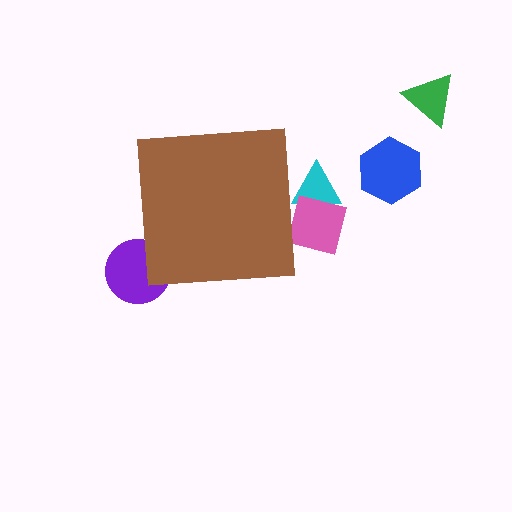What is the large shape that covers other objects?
A brown square.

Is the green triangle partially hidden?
No, the green triangle is fully visible.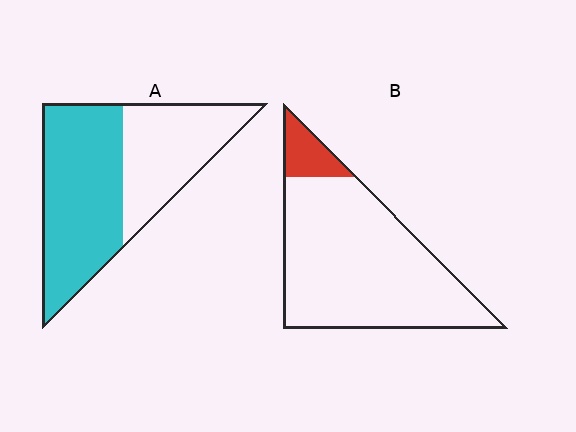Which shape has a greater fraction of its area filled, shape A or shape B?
Shape A.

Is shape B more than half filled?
No.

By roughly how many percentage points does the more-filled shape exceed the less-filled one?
By roughly 50 percentage points (A over B).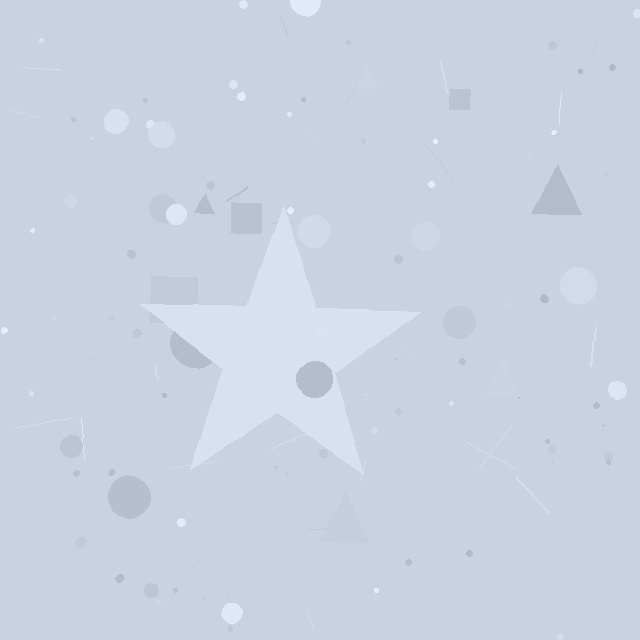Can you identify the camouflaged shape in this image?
The camouflaged shape is a star.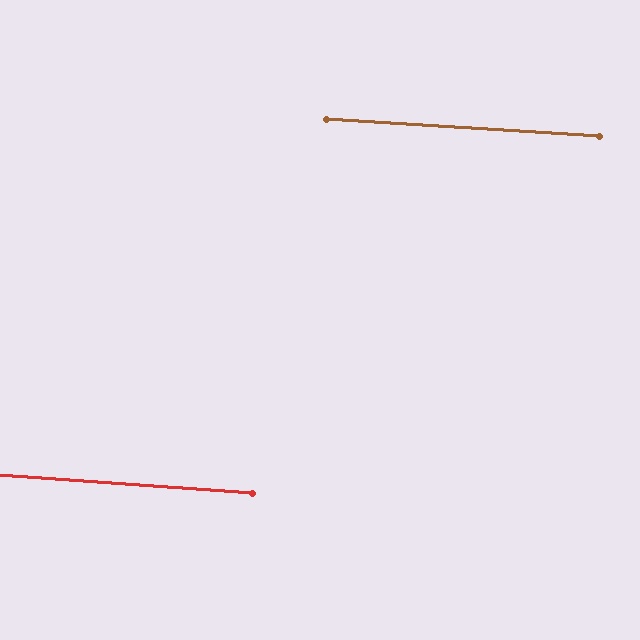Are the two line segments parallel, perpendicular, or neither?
Parallel — their directions differ by only 0.4°.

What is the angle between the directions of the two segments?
Approximately 0 degrees.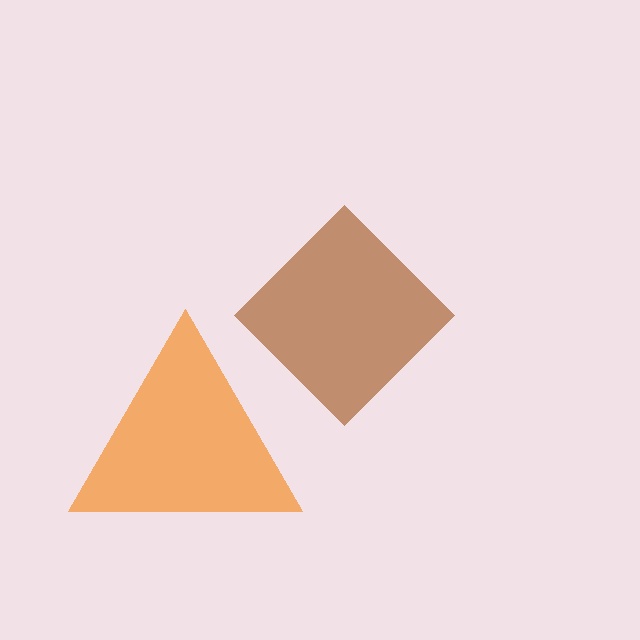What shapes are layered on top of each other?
The layered shapes are: an orange triangle, a brown diamond.